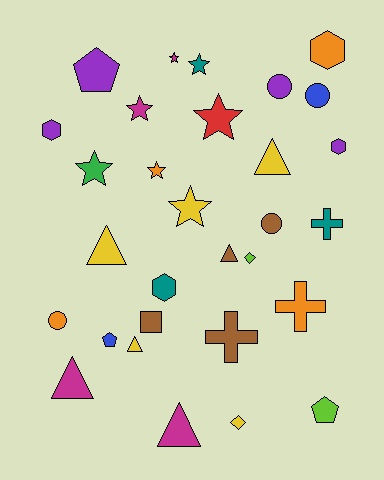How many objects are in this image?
There are 30 objects.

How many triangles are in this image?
There are 6 triangles.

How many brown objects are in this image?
There are 4 brown objects.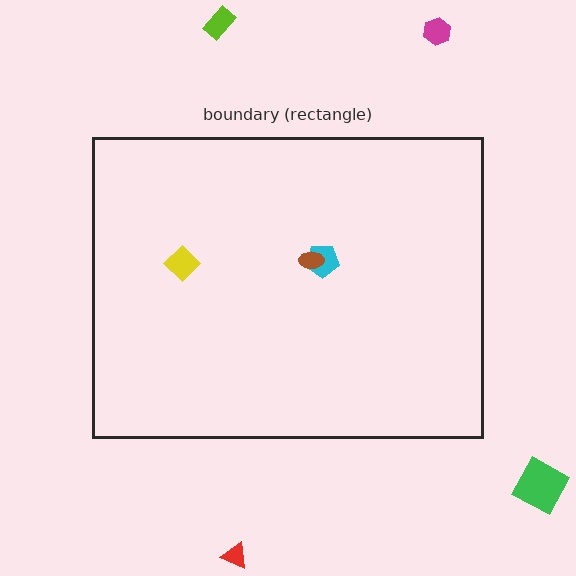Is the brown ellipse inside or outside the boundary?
Inside.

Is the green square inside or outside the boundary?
Outside.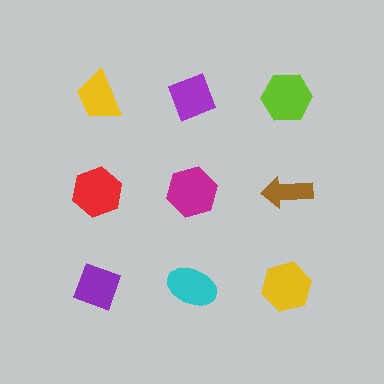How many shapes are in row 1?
3 shapes.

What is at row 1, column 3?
A lime hexagon.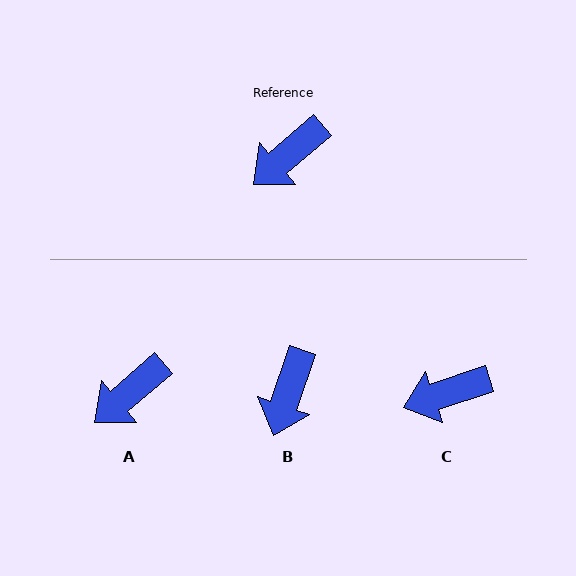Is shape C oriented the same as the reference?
No, it is off by about 22 degrees.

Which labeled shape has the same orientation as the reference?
A.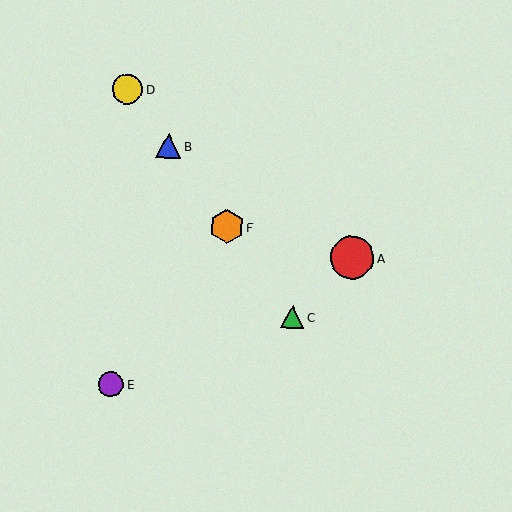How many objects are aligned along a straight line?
4 objects (B, C, D, F) are aligned along a straight line.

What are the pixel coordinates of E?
Object E is at (111, 384).